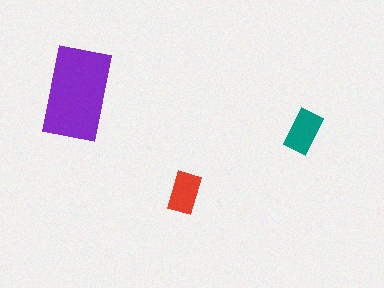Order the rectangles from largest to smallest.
the purple one, the teal one, the red one.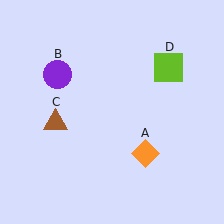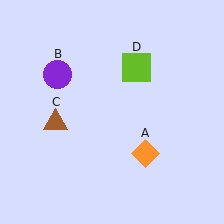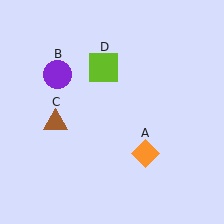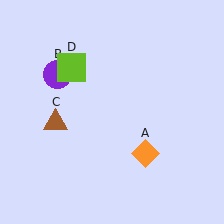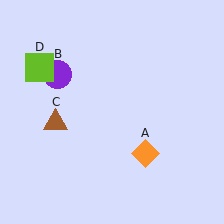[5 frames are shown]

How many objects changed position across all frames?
1 object changed position: lime square (object D).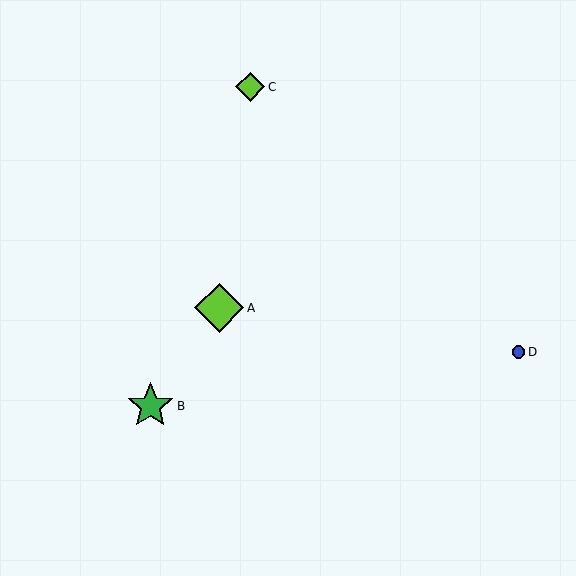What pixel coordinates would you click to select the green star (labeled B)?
Click at (150, 406) to select the green star B.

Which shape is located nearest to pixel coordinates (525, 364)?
The blue circle (labeled D) at (519, 352) is nearest to that location.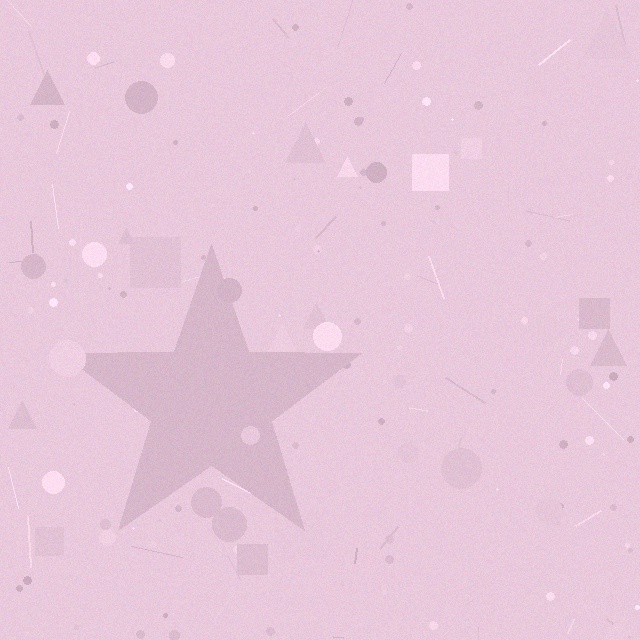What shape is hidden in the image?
A star is hidden in the image.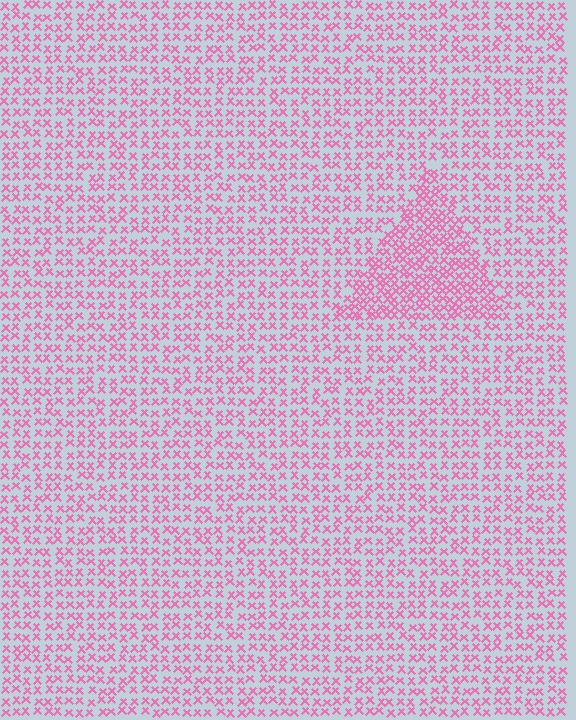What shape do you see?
I see a triangle.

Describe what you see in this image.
The image contains small pink elements arranged at two different densities. A triangle-shaped region is visible where the elements are more densely packed than the surrounding area.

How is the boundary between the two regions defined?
The boundary is defined by a change in element density (approximately 1.8x ratio). All elements are the same color, size, and shape.